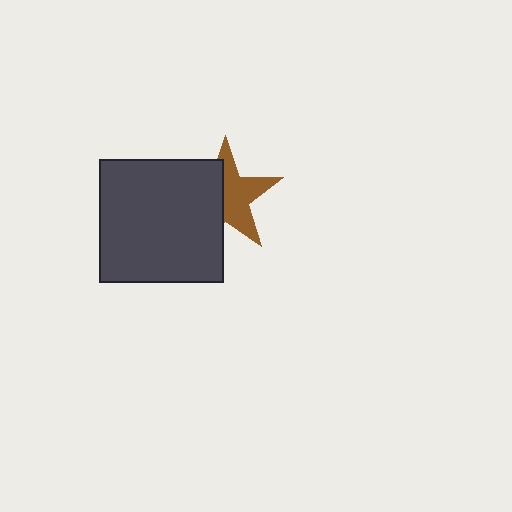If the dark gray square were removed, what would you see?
You would see the complete brown star.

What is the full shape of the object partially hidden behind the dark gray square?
The partially hidden object is a brown star.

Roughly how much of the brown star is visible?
About half of it is visible (roughly 55%).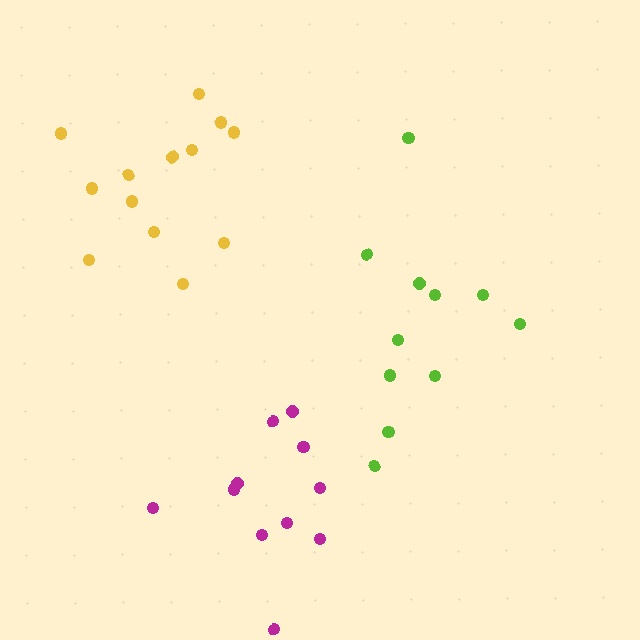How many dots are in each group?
Group 1: 11 dots, Group 2: 11 dots, Group 3: 13 dots (35 total).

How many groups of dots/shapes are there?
There are 3 groups.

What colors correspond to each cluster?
The clusters are colored: magenta, lime, yellow.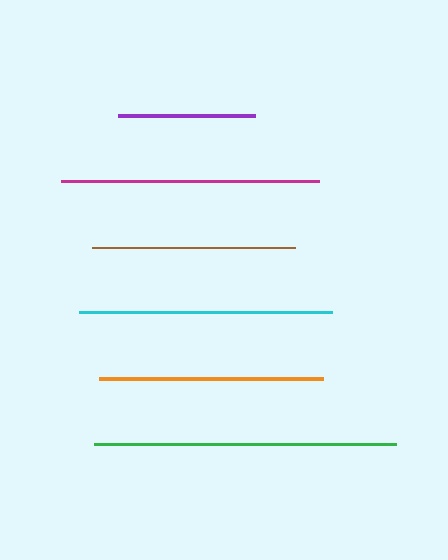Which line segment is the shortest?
The purple line is the shortest at approximately 137 pixels.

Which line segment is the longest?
The green line is the longest at approximately 301 pixels.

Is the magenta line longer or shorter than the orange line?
The magenta line is longer than the orange line.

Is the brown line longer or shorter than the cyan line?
The cyan line is longer than the brown line.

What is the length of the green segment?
The green segment is approximately 301 pixels long.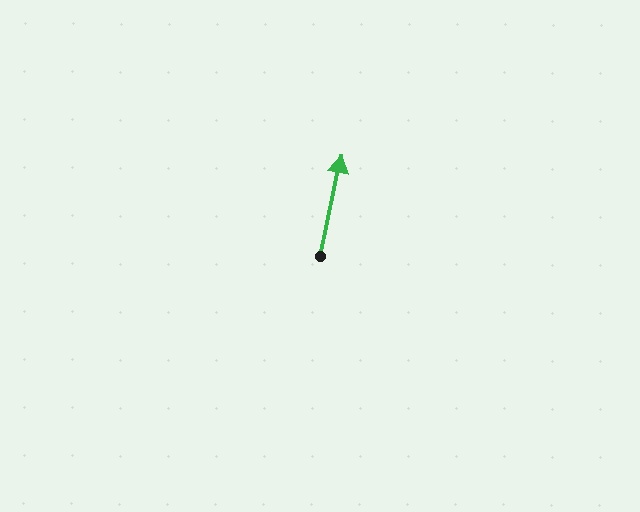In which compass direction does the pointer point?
North.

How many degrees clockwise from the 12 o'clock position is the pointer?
Approximately 12 degrees.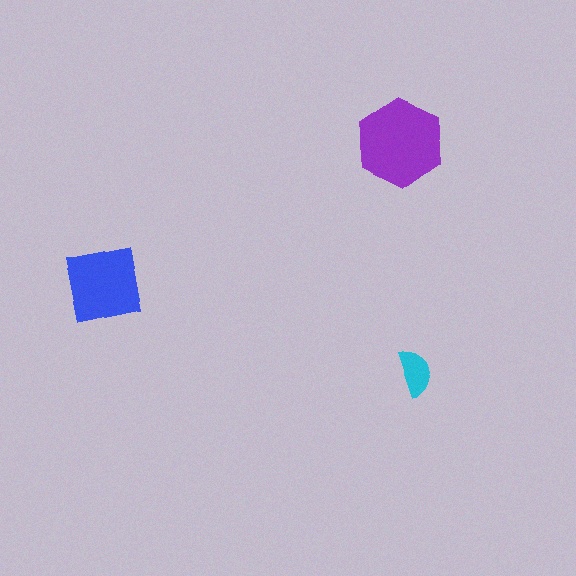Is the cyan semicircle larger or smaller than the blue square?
Smaller.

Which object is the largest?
The purple hexagon.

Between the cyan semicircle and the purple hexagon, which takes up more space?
The purple hexagon.